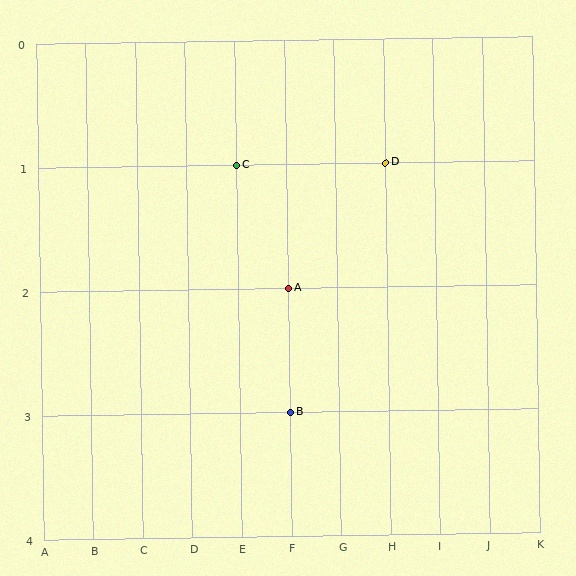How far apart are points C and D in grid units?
Points C and D are 3 columns apart.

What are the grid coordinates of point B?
Point B is at grid coordinates (F, 3).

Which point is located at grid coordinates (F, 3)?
Point B is at (F, 3).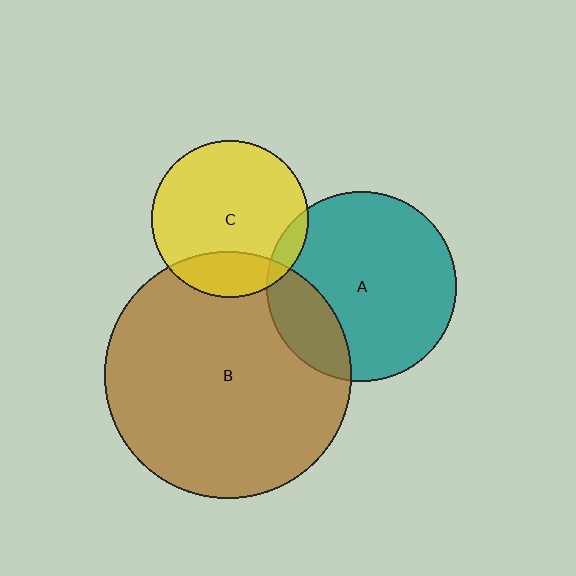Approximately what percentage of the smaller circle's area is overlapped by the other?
Approximately 10%.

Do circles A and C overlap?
Yes.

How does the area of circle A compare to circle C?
Approximately 1.5 times.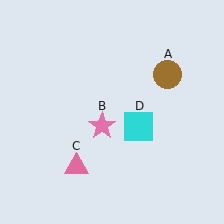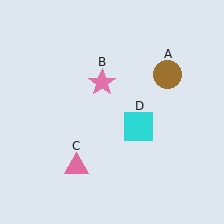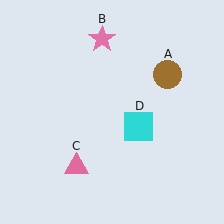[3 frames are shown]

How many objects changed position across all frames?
1 object changed position: pink star (object B).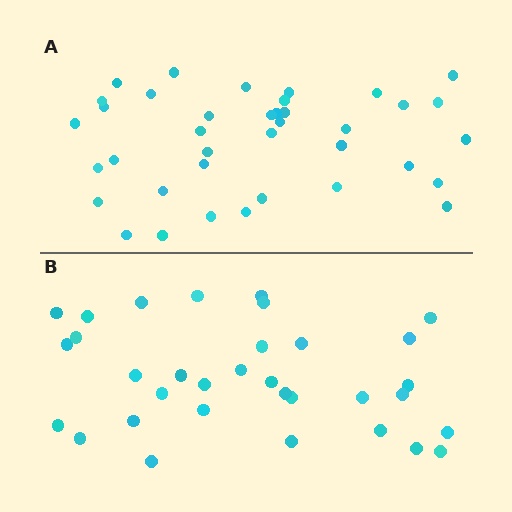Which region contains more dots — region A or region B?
Region A (the top region) has more dots.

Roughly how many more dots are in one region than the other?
Region A has about 5 more dots than region B.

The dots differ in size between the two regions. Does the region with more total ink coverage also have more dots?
No. Region B has more total ink coverage because its dots are larger, but region A actually contains more individual dots. Total area can be misleading — the number of items is what matters here.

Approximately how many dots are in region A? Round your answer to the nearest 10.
About 40 dots. (The exact count is 38, which rounds to 40.)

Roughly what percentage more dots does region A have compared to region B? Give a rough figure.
About 15% more.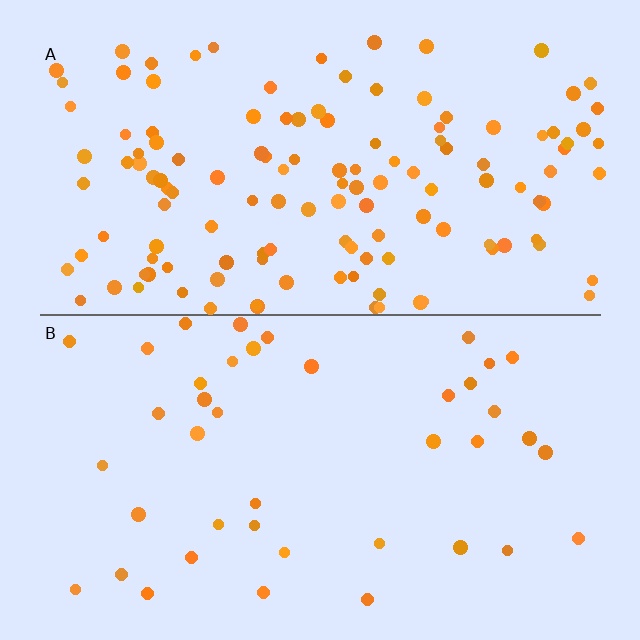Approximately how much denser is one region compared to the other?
Approximately 3.2× — region A over region B.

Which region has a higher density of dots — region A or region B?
A (the top).